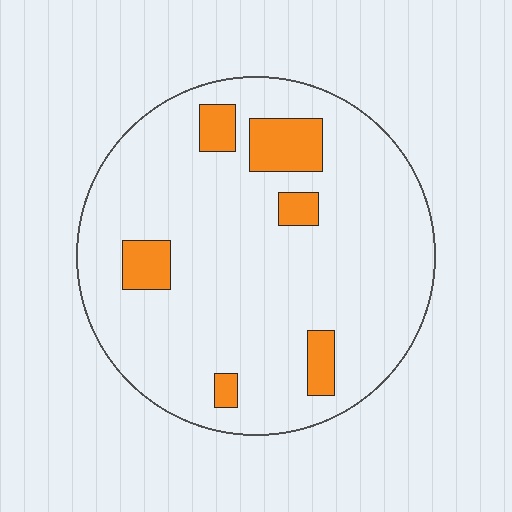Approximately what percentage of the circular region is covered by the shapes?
Approximately 10%.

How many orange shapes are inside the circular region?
6.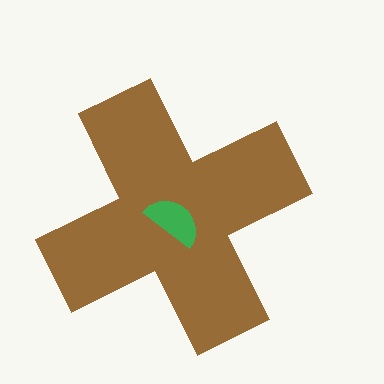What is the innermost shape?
The green semicircle.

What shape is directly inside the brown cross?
The green semicircle.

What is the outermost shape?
The brown cross.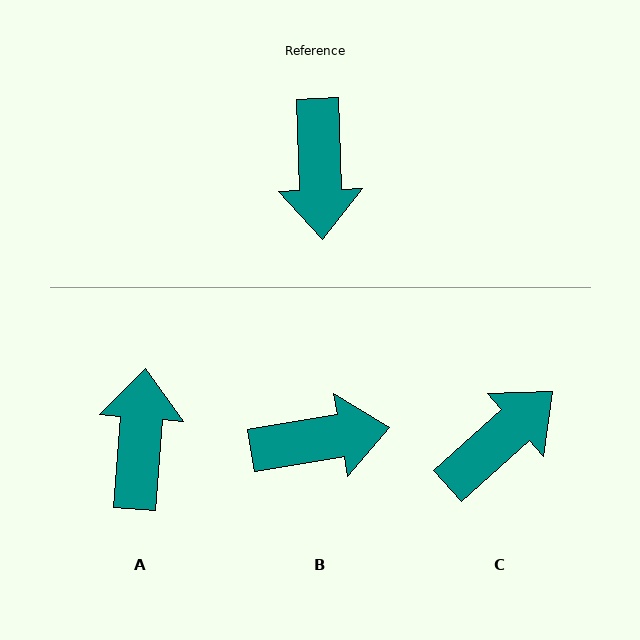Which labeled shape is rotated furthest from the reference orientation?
A, about 174 degrees away.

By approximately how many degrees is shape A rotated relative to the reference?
Approximately 174 degrees counter-clockwise.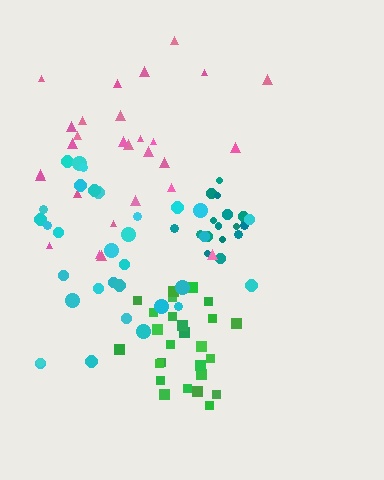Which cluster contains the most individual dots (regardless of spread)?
Cyan (32).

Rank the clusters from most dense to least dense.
teal, green, cyan, pink.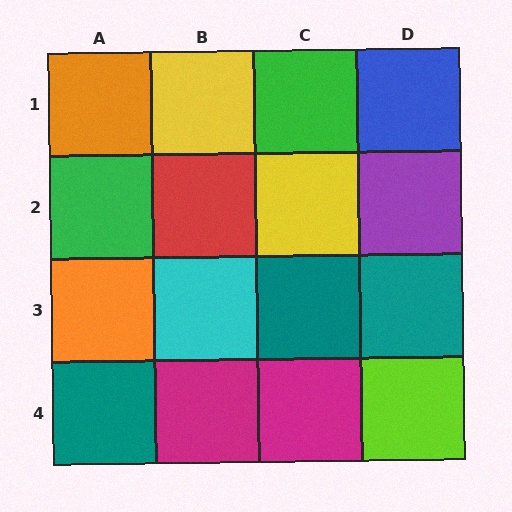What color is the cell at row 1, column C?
Green.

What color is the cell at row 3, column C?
Teal.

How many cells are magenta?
2 cells are magenta.